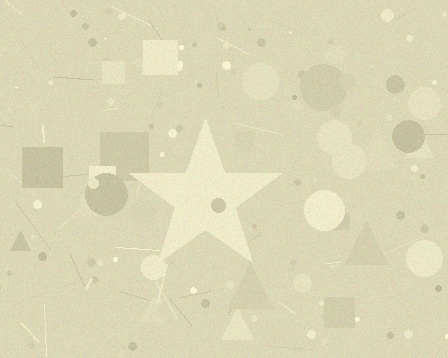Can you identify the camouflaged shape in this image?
The camouflaged shape is a star.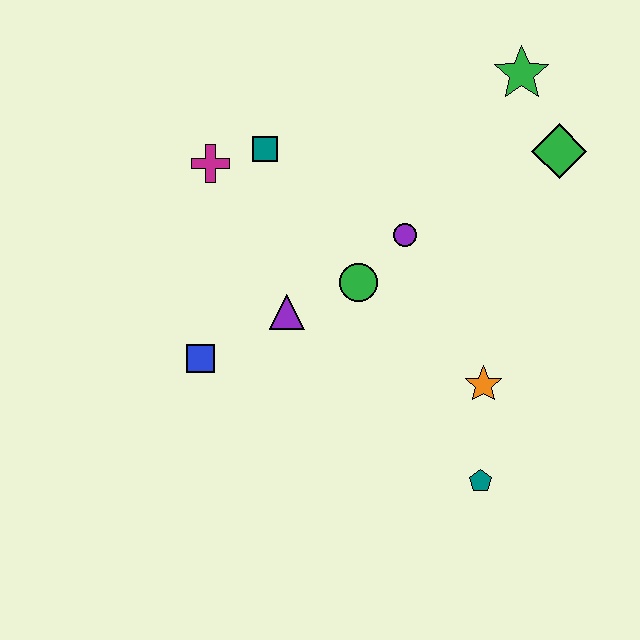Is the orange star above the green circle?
No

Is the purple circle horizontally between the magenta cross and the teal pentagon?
Yes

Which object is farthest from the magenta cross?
The teal pentagon is farthest from the magenta cross.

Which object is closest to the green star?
The green diamond is closest to the green star.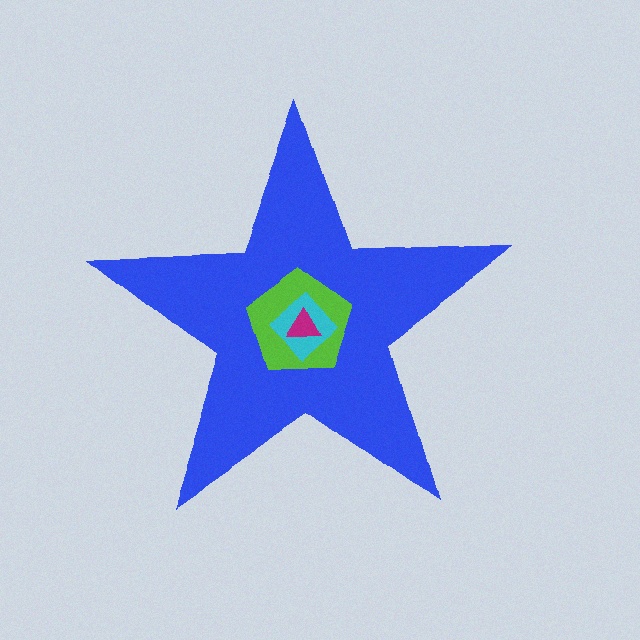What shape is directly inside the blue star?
The lime pentagon.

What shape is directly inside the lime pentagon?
The cyan diamond.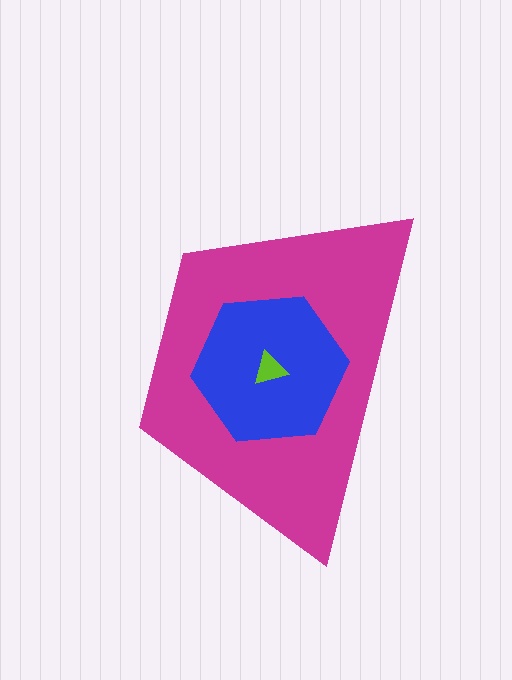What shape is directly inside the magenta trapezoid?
The blue hexagon.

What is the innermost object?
The lime triangle.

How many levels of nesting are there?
3.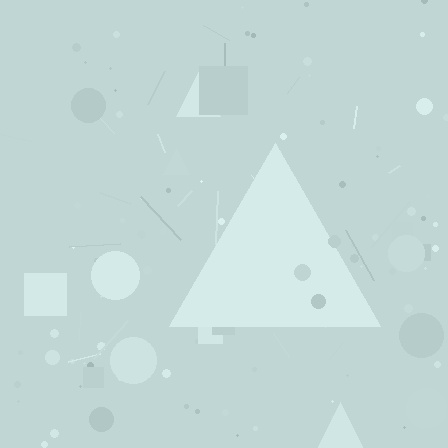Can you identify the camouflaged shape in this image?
The camouflaged shape is a triangle.